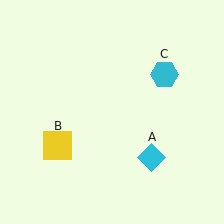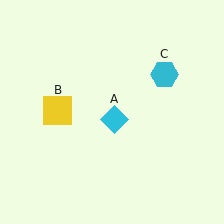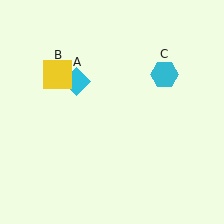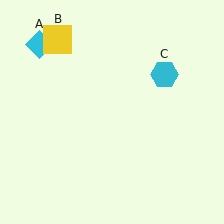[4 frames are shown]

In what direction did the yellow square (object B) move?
The yellow square (object B) moved up.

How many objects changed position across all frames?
2 objects changed position: cyan diamond (object A), yellow square (object B).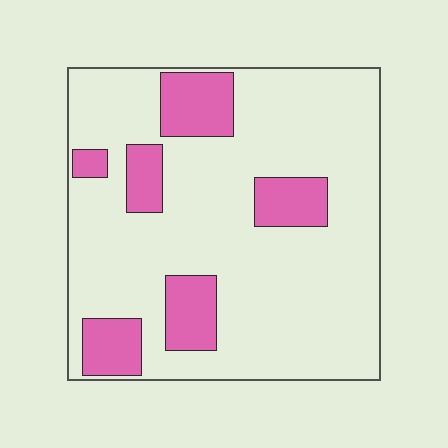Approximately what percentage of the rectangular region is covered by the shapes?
Approximately 20%.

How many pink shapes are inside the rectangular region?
6.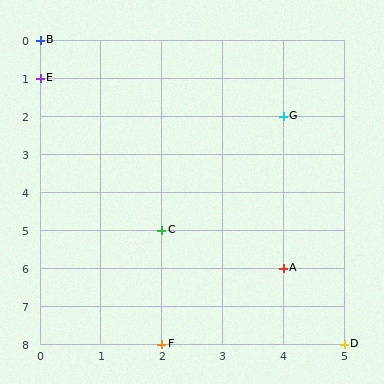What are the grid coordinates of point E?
Point E is at grid coordinates (0, 1).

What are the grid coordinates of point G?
Point G is at grid coordinates (4, 2).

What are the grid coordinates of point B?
Point B is at grid coordinates (0, 0).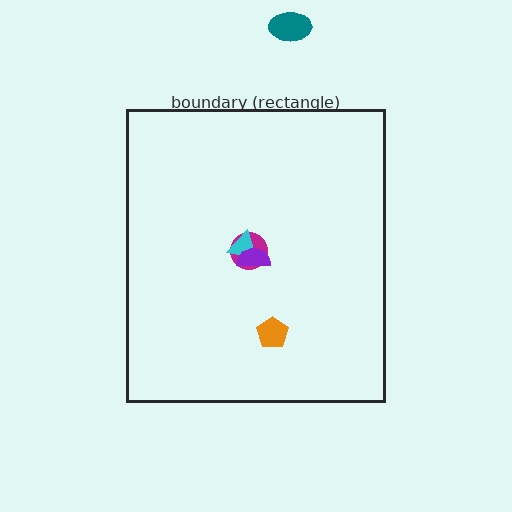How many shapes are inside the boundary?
4 inside, 1 outside.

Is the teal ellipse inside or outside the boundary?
Outside.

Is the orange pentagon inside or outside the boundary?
Inside.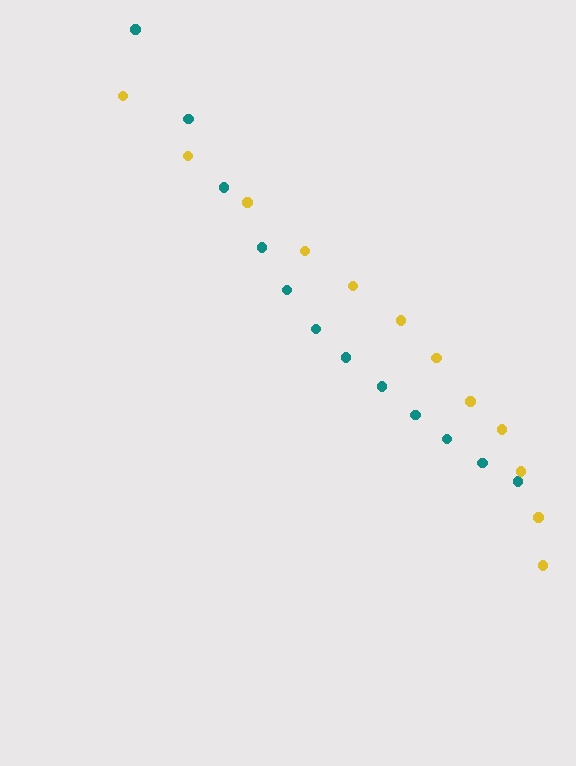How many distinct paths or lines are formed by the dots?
There are 2 distinct paths.